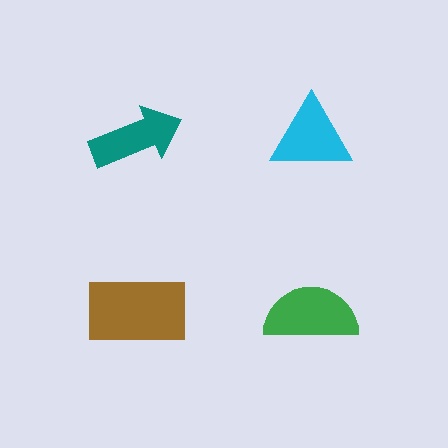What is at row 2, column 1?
A brown rectangle.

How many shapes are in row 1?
2 shapes.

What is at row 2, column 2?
A green semicircle.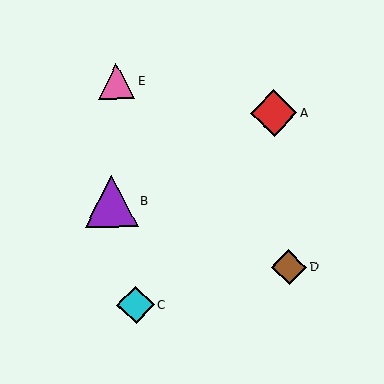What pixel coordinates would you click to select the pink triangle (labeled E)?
Click at (116, 81) to select the pink triangle E.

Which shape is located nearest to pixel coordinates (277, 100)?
The red diamond (labeled A) at (274, 113) is nearest to that location.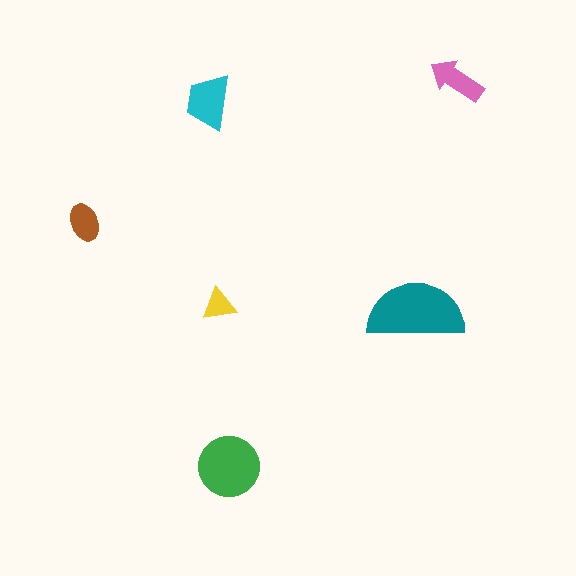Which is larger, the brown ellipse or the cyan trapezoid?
The cyan trapezoid.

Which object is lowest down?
The green circle is bottommost.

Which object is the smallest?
The yellow triangle.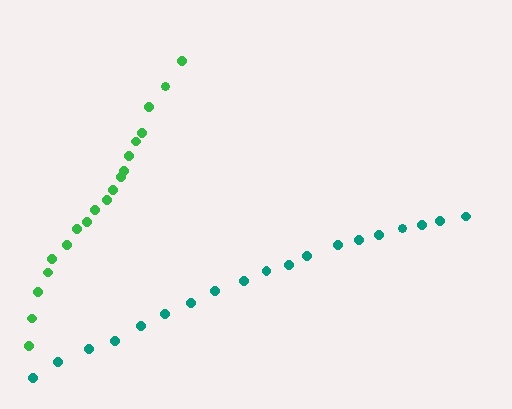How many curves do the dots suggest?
There are 2 distinct paths.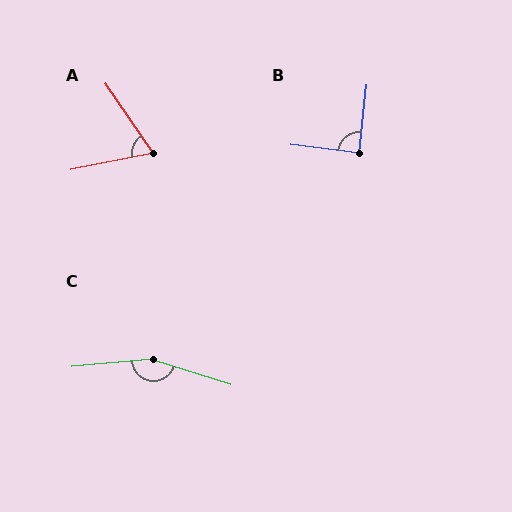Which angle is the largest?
C, at approximately 157 degrees.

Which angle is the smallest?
A, at approximately 67 degrees.